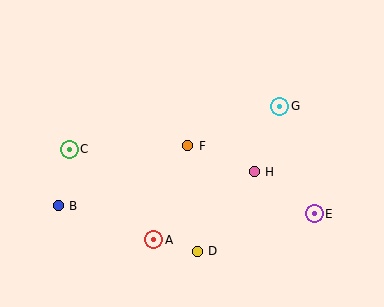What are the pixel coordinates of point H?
Point H is at (254, 172).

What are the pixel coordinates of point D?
Point D is at (197, 251).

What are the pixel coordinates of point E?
Point E is at (314, 214).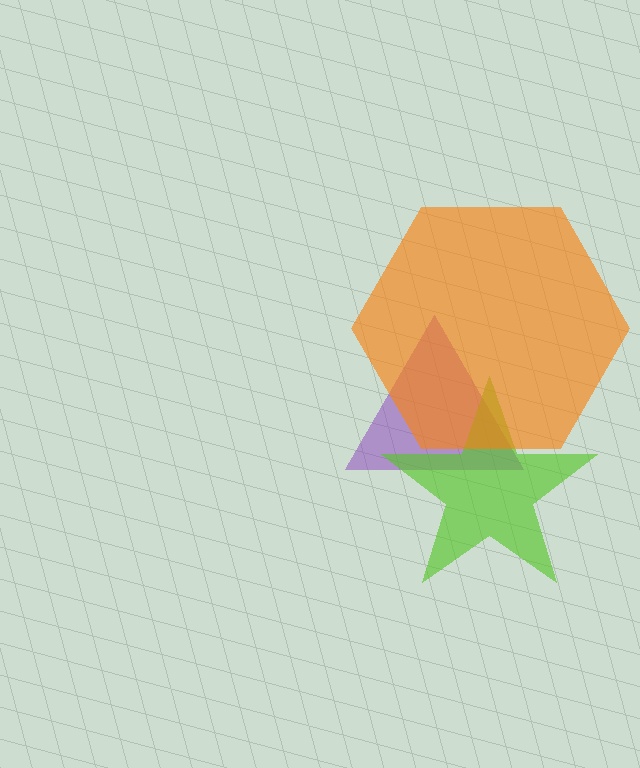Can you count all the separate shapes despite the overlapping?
Yes, there are 3 separate shapes.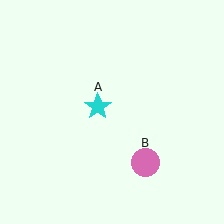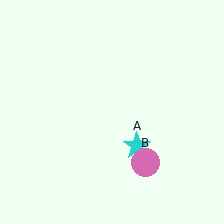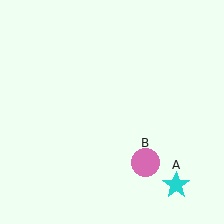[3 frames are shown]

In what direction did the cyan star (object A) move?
The cyan star (object A) moved down and to the right.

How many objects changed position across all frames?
1 object changed position: cyan star (object A).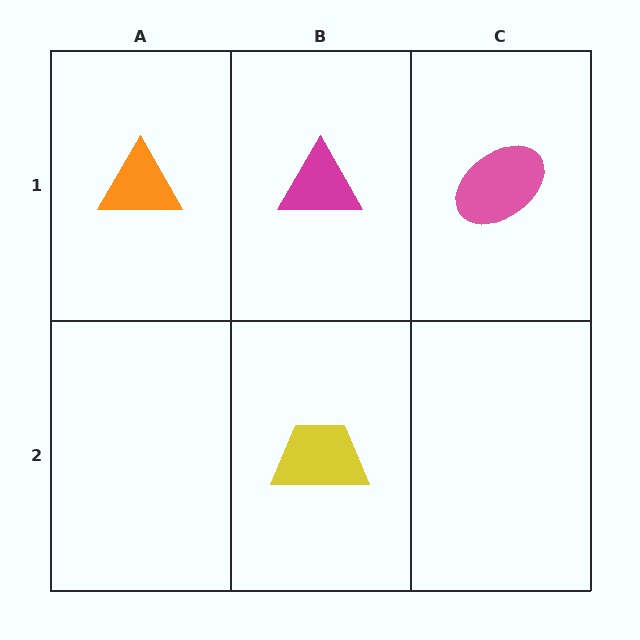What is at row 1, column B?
A magenta triangle.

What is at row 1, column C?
A pink ellipse.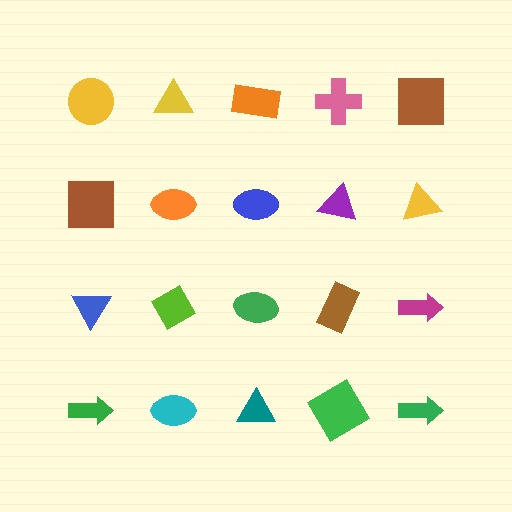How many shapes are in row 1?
5 shapes.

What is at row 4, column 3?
A teal triangle.